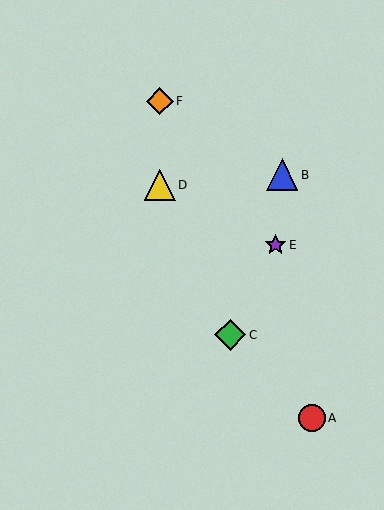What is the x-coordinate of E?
Object E is at x≈276.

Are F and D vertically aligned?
Yes, both are at x≈160.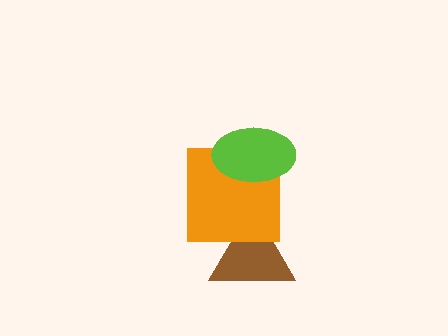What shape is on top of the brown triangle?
The orange square is on top of the brown triangle.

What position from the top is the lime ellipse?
The lime ellipse is 1st from the top.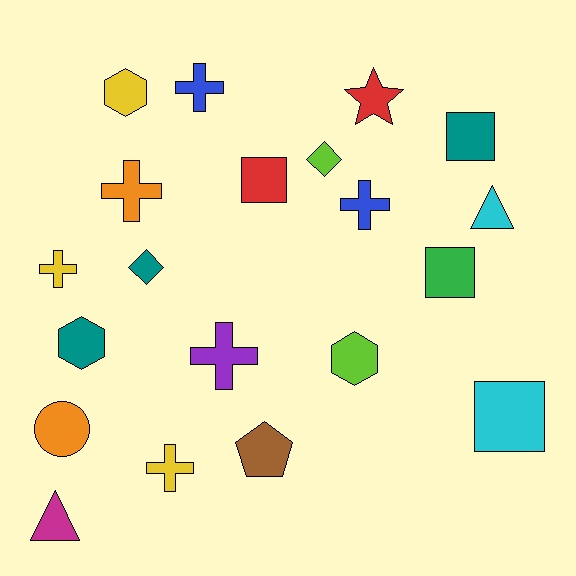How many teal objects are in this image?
There are 3 teal objects.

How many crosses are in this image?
There are 6 crosses.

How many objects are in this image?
There are 20 objects.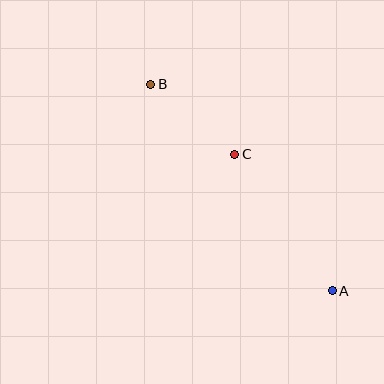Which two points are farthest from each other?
Points A and B are farthest from each other.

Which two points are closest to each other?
Points B and C are closest to each other.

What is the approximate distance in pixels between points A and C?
The distance between A and C is approximately 168 pixels.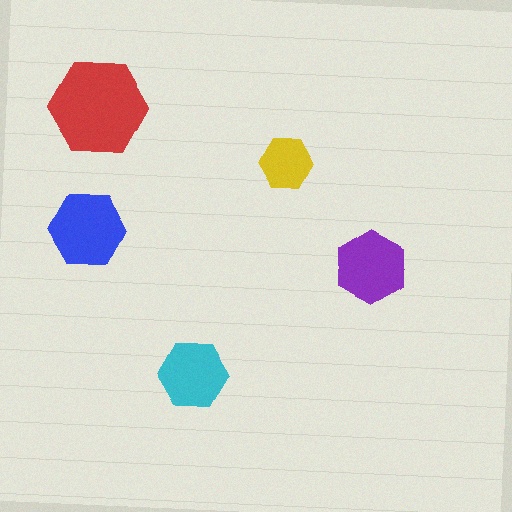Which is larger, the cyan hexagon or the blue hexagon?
The blue one.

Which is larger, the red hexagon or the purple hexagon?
The red one.